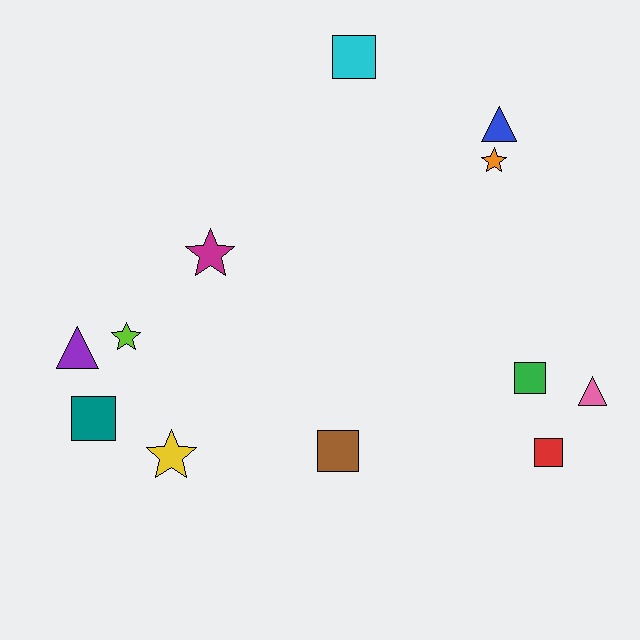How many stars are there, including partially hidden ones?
There are 4 stars.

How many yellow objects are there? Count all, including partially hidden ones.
There is 1 yellow object.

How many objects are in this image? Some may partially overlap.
There are 12 objects.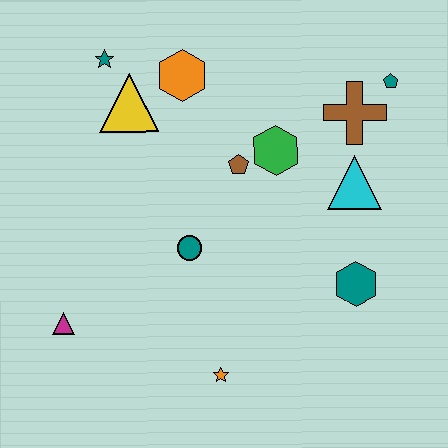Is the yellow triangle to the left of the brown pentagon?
Yes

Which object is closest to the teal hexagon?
The cyan triangle is closest to the teal hexagon.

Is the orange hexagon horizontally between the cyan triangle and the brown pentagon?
No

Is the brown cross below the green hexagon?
No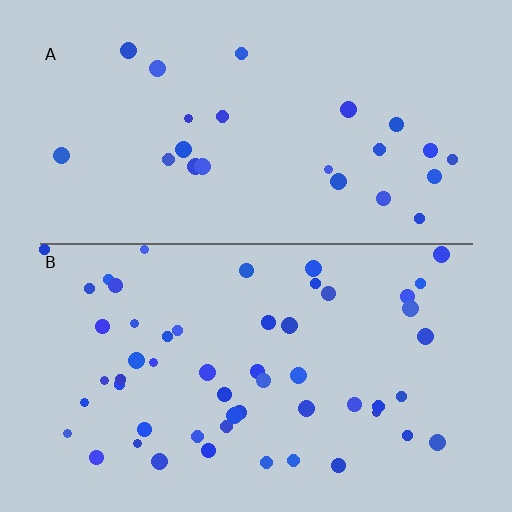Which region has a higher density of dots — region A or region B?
B (the bottom).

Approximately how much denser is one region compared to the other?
Approximately 2.3× — region B over region A.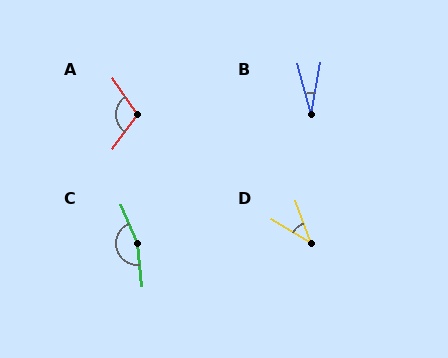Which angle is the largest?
C, at approximately 163 degrees.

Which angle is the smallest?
B, at approximately 25 degrees.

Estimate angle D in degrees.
Approximately 39 degrees.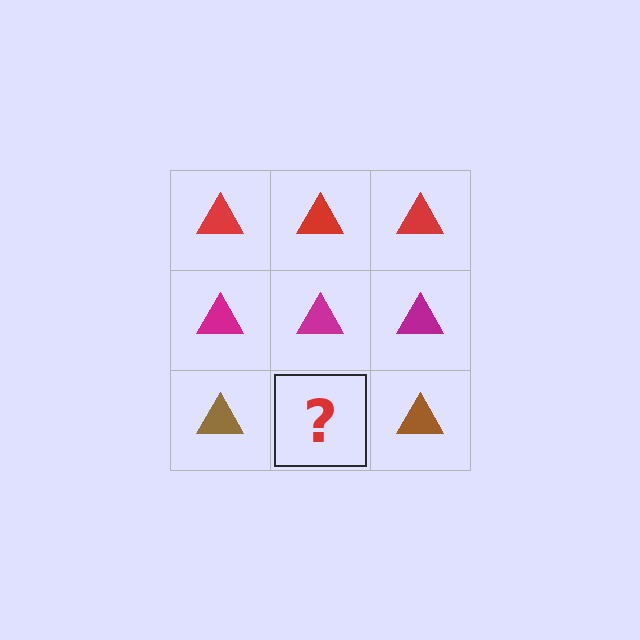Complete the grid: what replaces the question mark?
The question mark should be replaced with a brown triangle.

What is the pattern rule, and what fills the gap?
The rule is that each row has a consistent color. The gap should be filled with a brown triangle.